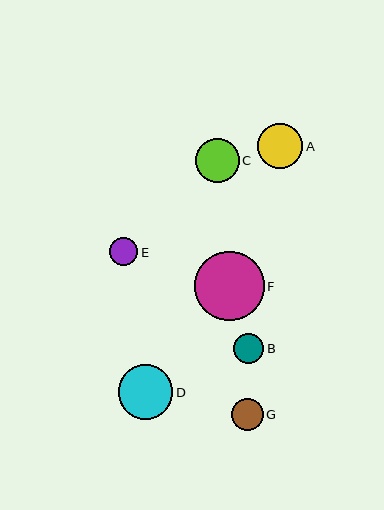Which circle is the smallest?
Circle E is the smallest with a size of approximately 28 pixels.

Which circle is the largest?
Circle F is the largest with a size of approximately 69 pixels.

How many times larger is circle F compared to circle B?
Circle F is approximately 2.3 times the size of circle B.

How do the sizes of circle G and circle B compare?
Circle G and circle B are approximately the same size.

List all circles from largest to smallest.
From largest to smallest: F, D, A, C, G, B, E.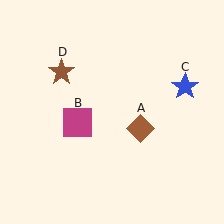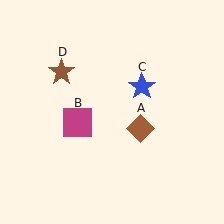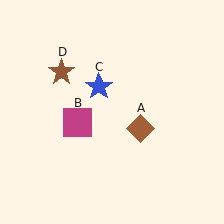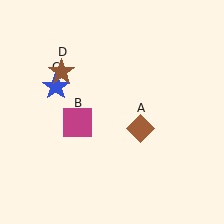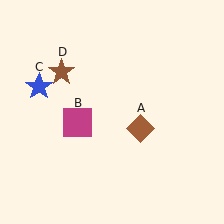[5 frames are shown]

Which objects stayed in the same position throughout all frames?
Brown diamond (object A) and magenta square (object B) and brown star (object D) remained stationary.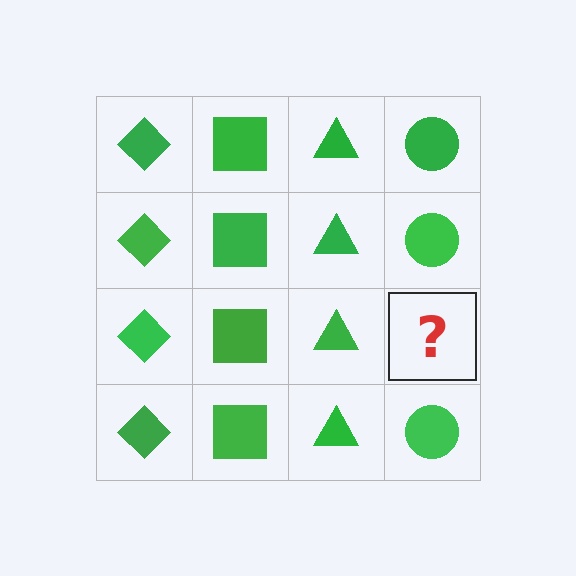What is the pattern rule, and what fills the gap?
The rule is that each column has a consistent shape. The gap should be filled with a green circle.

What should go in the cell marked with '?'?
The missing cell should contain a green circle.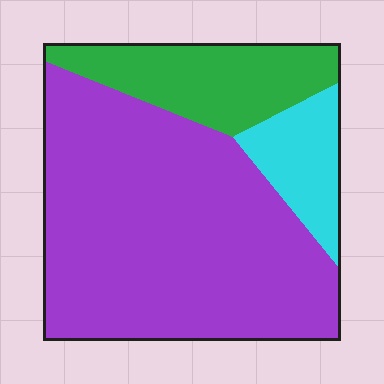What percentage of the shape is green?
Green takes up about one fifth (1/5) of the shape.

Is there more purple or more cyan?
Purple.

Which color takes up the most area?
Purple, at roughly 70%.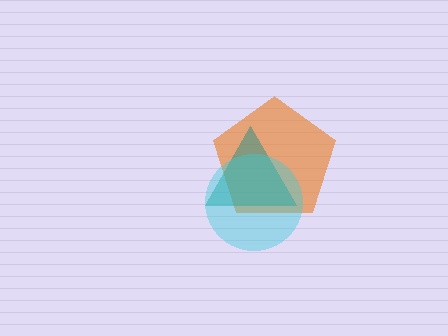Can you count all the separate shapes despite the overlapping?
Yes, there are 3 separate shapes.